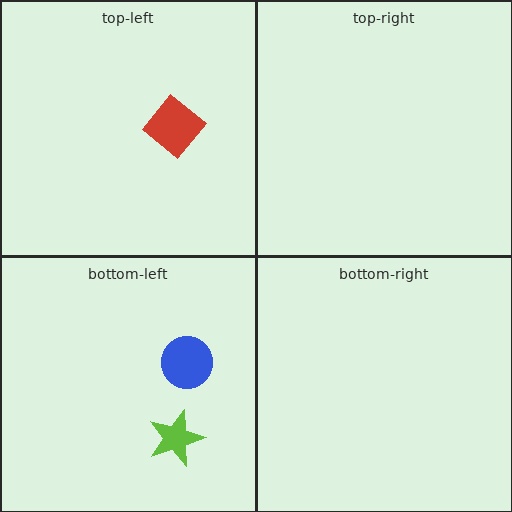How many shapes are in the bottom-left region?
2.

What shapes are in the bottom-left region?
The lime star, the blue circle.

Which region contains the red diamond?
The top-left region.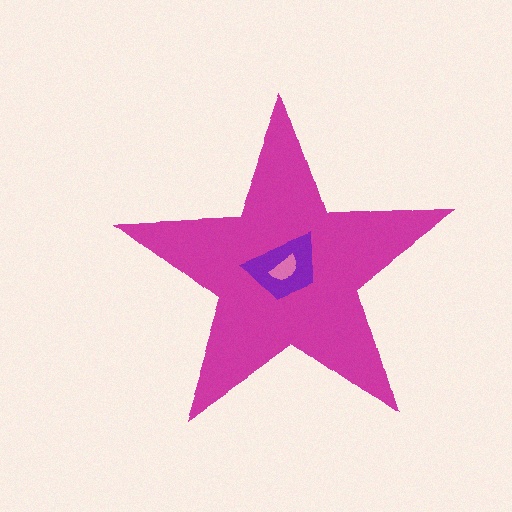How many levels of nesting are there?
3.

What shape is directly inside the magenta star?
The purple trapezoid.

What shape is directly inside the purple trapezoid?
The pink semicircle.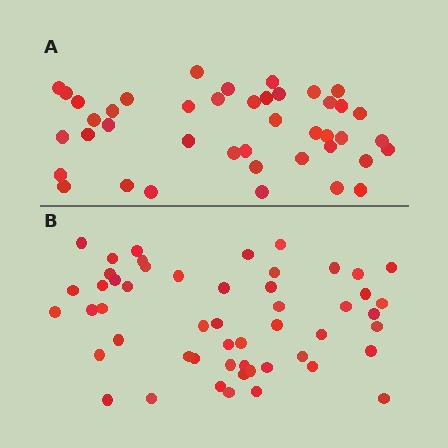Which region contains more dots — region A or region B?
Region B (the bottom region) has more dots.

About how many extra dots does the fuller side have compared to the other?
Region B has roughly 10 or so more dots than region A.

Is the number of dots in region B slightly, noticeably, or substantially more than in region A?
Region B has only slightly more — the two regions are fairly close. The ratio is roughly 1.2 to 1.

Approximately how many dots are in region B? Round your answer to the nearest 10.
About 50 dots. (The exact count is 52, which rounds to 50.)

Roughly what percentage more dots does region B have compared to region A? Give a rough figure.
About 25% more.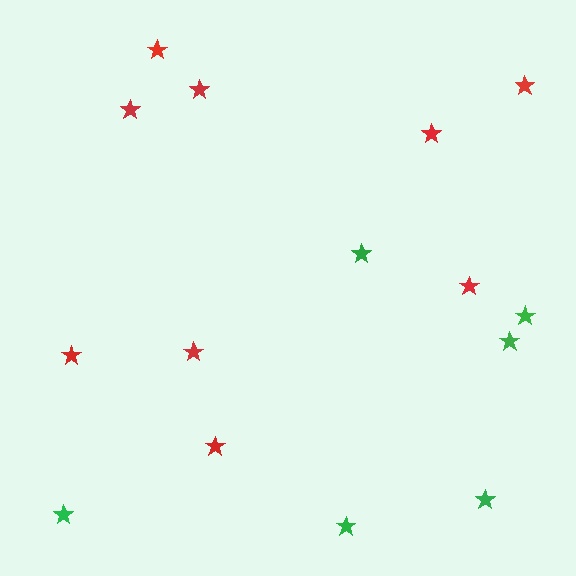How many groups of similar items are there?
There are 2 groups: one group of green stars (6) and one group of red stars (9).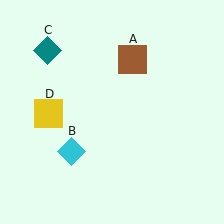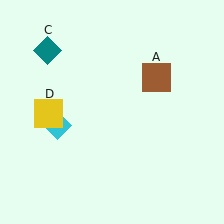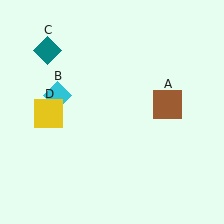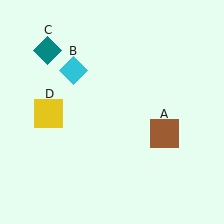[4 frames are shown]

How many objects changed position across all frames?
2 objects changed position: brown square (object A), cyan diamond (object B).